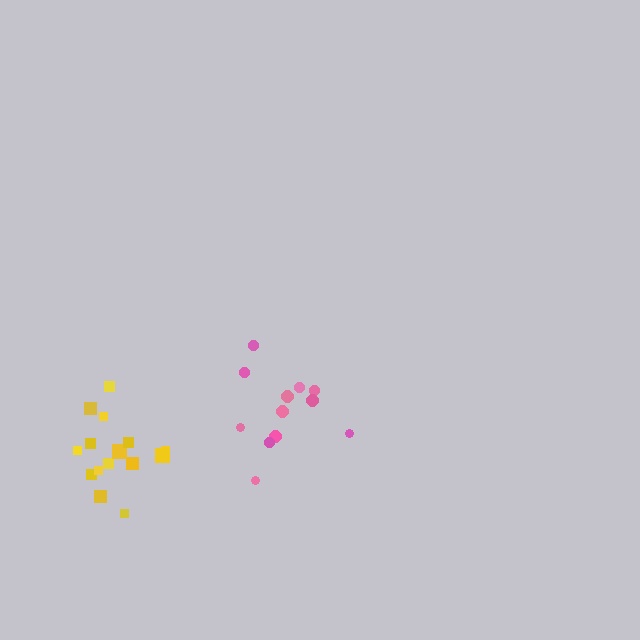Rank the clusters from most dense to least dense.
yellow, pink.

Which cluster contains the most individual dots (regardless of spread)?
Yellow (15).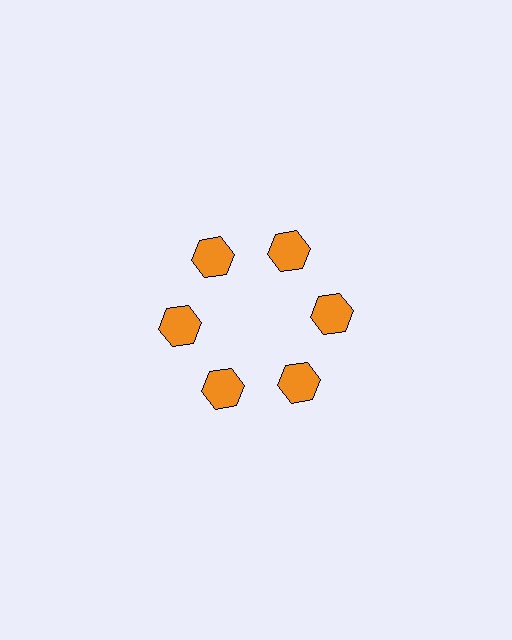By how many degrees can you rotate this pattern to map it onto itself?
The pattern maps onto itself every 60 degrees of rotation.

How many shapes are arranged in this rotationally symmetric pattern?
There are 6 shapes, arranged in 6 groups of 1.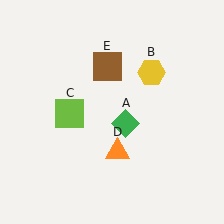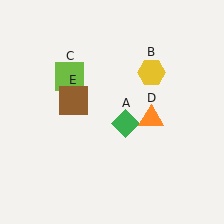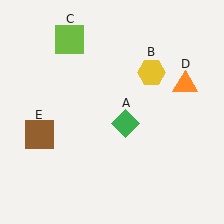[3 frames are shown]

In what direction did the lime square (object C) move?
The lime square (object C) moved up.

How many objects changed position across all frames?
3 objects changed position: lime square (object C), orange triangle (object D), brown square (object E).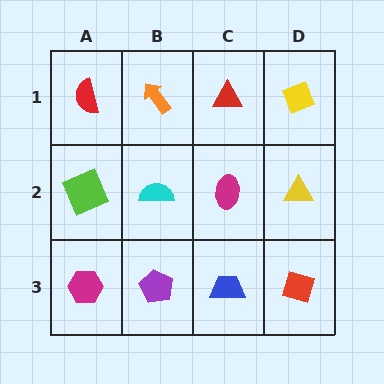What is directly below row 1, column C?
A magenta ellipse.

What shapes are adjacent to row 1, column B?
A cyan semicircle (row 2, column B), a red semicircle (row 1, column A), a red triangle (row 1, column C).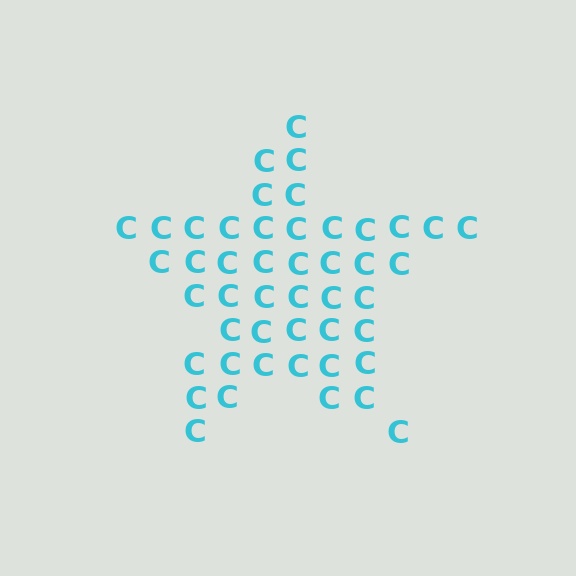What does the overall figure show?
The overall figure shows a star.